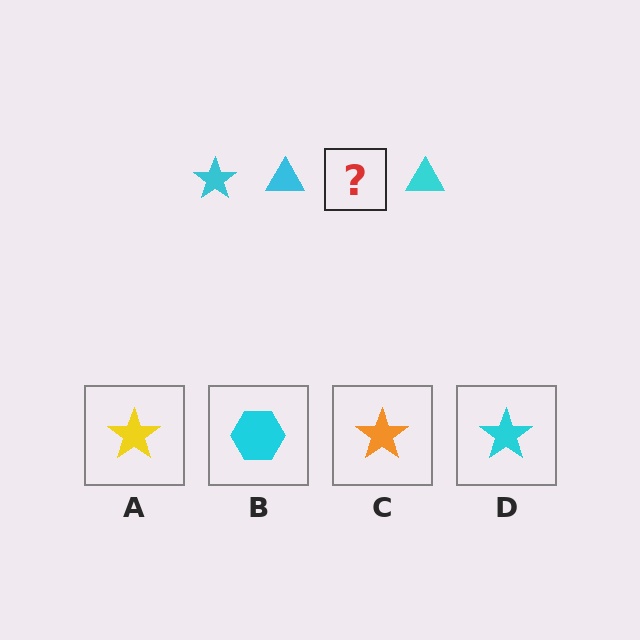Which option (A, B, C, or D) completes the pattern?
D.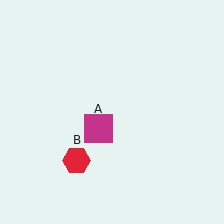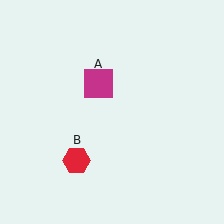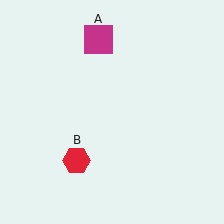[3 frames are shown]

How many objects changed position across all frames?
1 object changed position: magenta square (object A).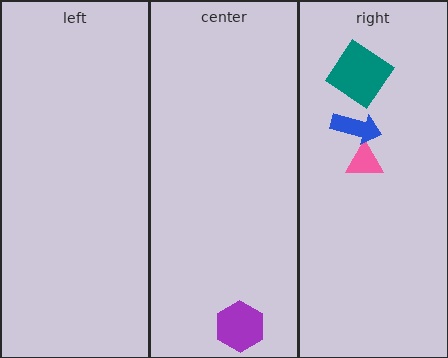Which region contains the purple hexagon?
The center region.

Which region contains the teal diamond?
The right region.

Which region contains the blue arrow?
The right region.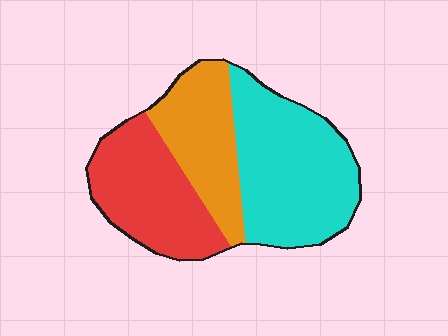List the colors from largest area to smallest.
From largest to smallest: cyan, red, orange.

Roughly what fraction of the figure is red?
Red covers about 30% of the figure.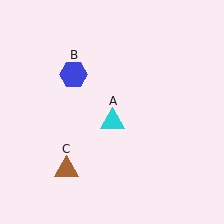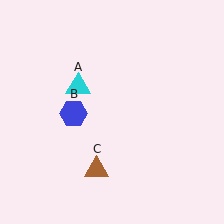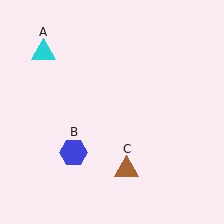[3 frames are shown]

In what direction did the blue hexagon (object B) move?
The blue hexagon (object B) moved down.